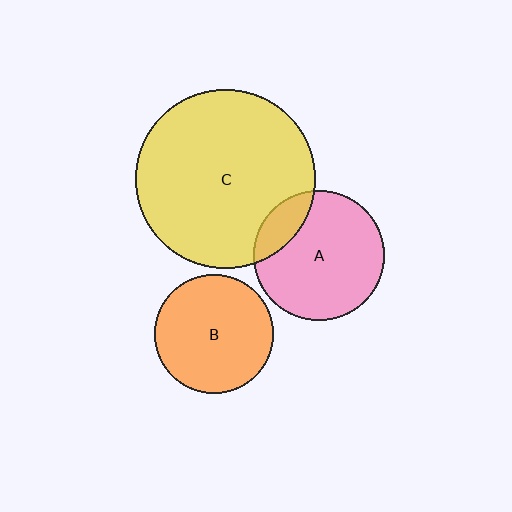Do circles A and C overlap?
Yes.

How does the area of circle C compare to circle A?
Approximately 1.9 times.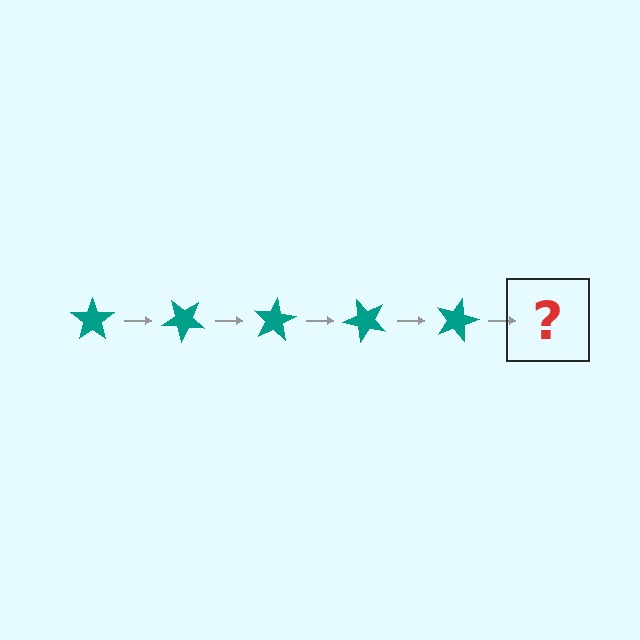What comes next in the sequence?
The next element should be a teal star rotated 200 degrees.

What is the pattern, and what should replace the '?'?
The pattern is that the star rotates 40 degrees each step. The '?' should be a teal star rotated 200 degrees.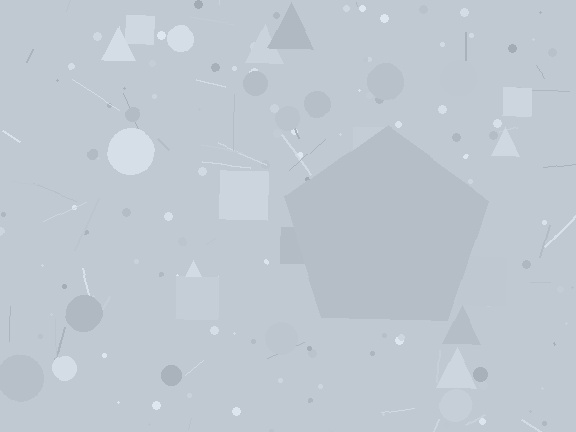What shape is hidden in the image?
A pentagon is hidden in the image.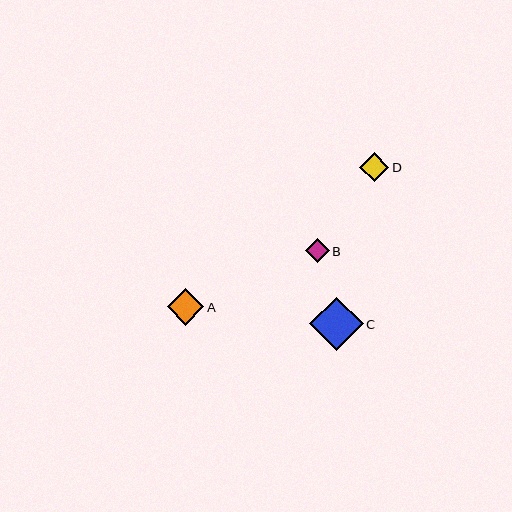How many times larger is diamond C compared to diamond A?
Diamond C is approximately 1.5 times the size of diamond A.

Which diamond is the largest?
Diamond C is the largest with a size of approximately 53 pixels.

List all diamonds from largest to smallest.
From largest to smallest: C, A, D, B.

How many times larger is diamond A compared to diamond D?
Diamond A is approximately 1.2 times the size of diamond D.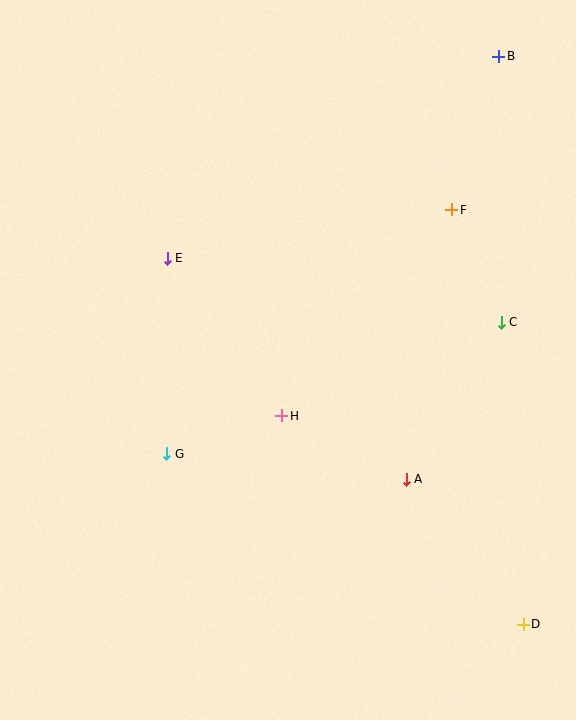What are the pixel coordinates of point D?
Point D is at (523, 624).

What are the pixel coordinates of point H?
Point H is at (282, 416).